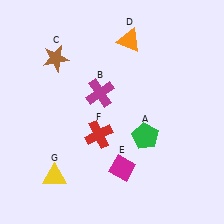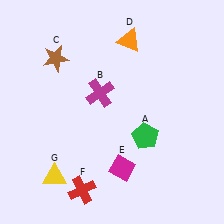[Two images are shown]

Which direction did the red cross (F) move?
The red cross (F) moved down.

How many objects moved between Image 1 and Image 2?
1 object moved between the two images.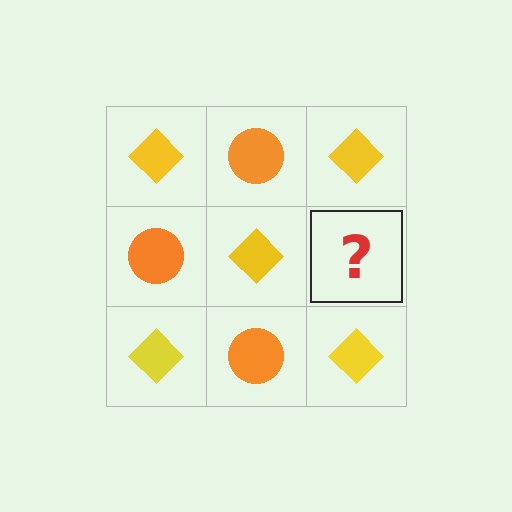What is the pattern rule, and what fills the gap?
The rule is that it alternates yellow diamond and orange circle in a checkerboard pattern. The gap should be filled with an orange circle.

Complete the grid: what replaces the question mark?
The question mark should be replaced with an orange circle.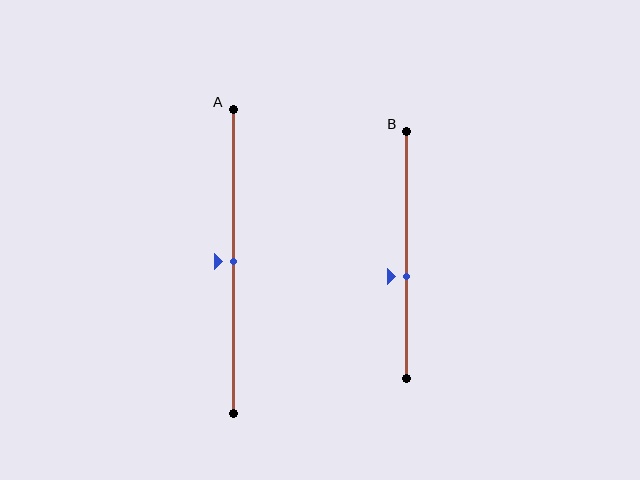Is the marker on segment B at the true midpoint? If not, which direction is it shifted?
No, the marker on segment B is shifted downward by about 9% of the segment length.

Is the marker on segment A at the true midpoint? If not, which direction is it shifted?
Yes, the marker on segment A is at the true midpoint.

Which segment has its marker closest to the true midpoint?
Segment A has its marker closest to the true midpoint.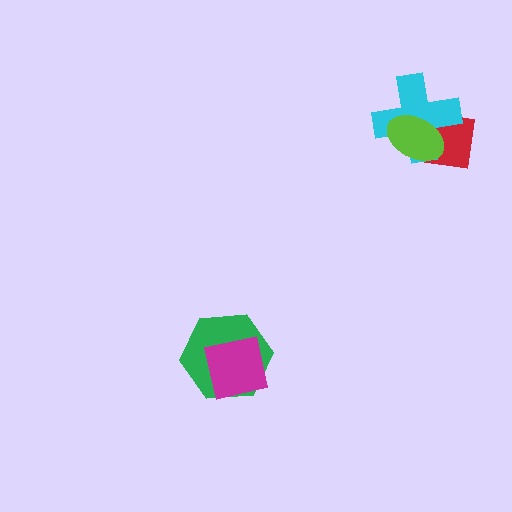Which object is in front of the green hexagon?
The magenta square is in front of the green hexagon.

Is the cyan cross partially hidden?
Yes, it is partially covered by another shape.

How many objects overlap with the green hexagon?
1 object overlaps with the green hexagon.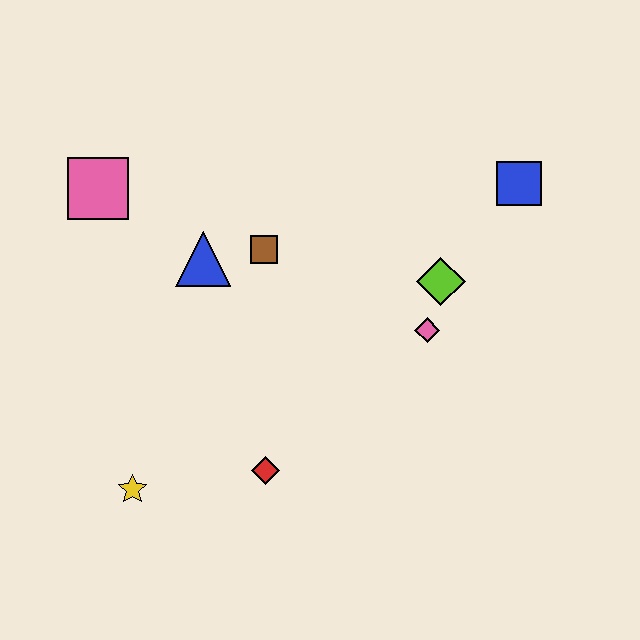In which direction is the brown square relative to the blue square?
The brown square is to the left of the blue square.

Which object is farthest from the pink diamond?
The pink square is farthest from the pink diamond.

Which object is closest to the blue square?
The lime diamond is closest to the blue square.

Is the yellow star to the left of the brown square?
Yes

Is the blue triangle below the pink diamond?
No